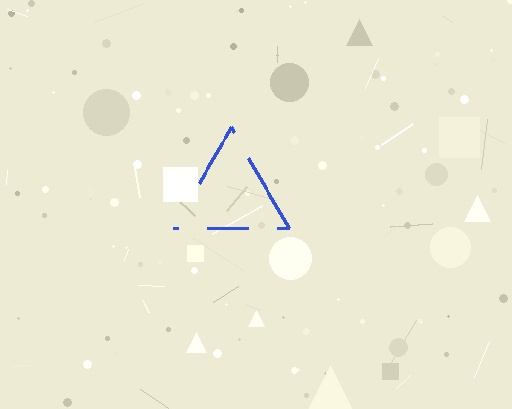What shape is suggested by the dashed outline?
The dashed outline suggests a triangle.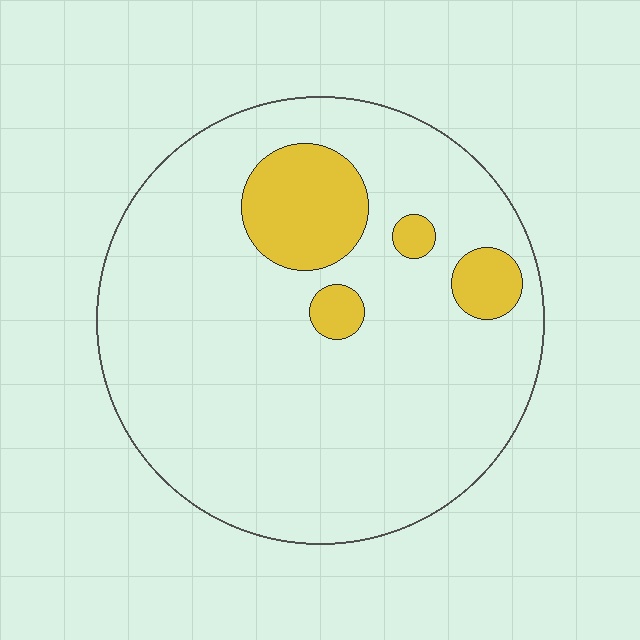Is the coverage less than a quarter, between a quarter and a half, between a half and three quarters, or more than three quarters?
Less than a quarter.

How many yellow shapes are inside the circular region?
4.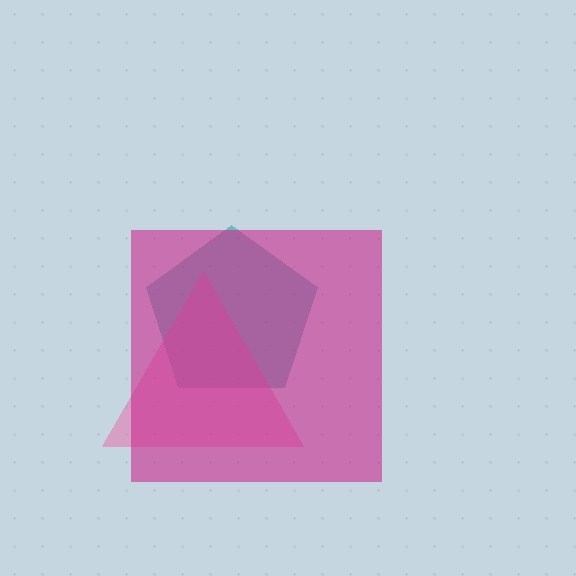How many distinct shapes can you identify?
There are 3 distinct shapes: a teal pentagon, a pink triangle, a magenta square.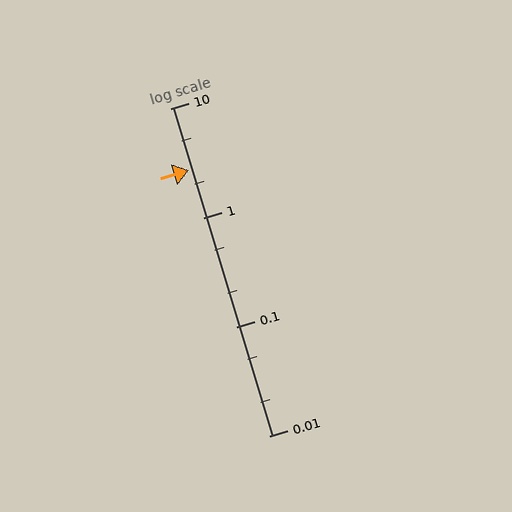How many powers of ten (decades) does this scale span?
The scale spans 3 decades, from 0.01 to 10.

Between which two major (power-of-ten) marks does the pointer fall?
The pointer is between 1 and 10.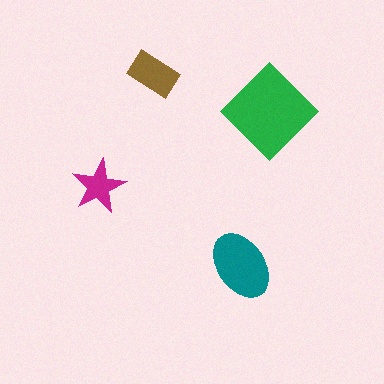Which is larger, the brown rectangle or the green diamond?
The green diamond.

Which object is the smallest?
The magenta star.